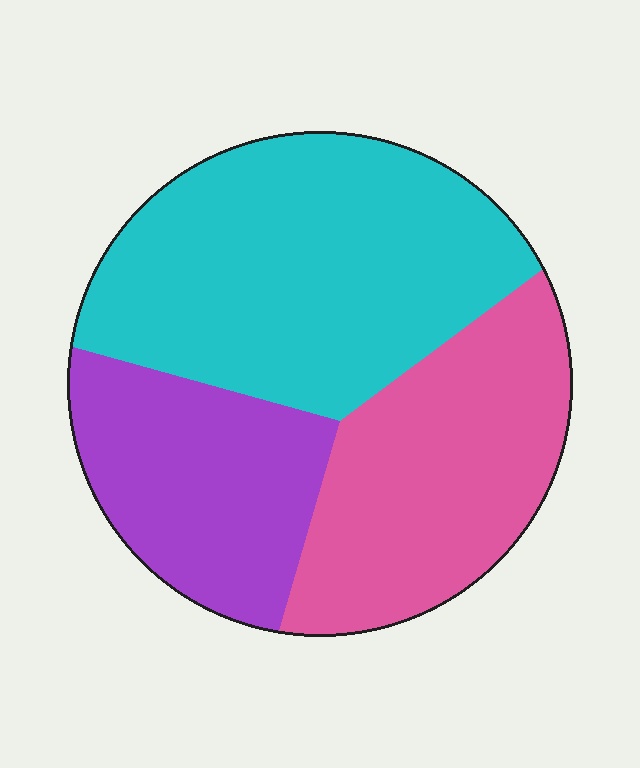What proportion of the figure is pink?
Pink covers around 30% of the figure.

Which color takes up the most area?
Cyan, at roughly 45%.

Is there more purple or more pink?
Pink.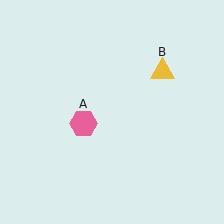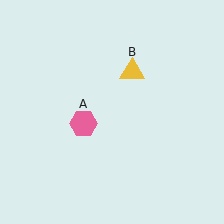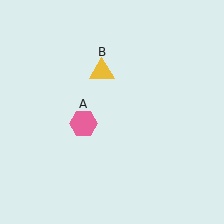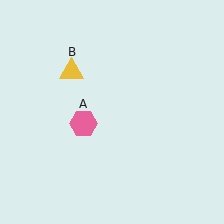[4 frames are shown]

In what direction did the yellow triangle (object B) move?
The yellow triangle (object B) moved left.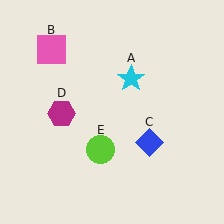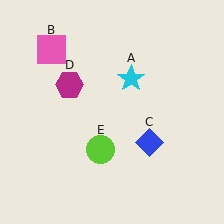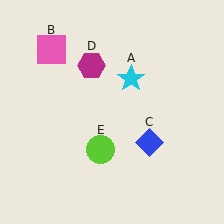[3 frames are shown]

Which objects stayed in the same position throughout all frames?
Cyan star (object A) and pink square (object B) and blue diamond (object C) and lime circle (object E) remained stationary.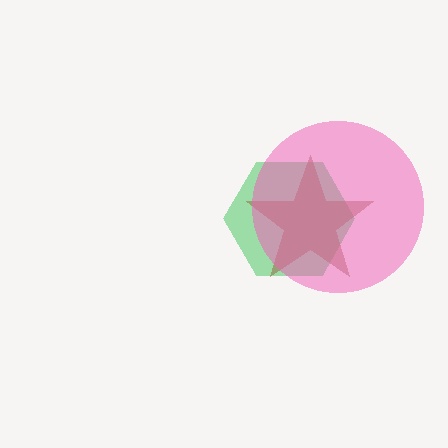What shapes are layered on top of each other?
The layered shapes are: a green hexagon, a brown star, a pink circle.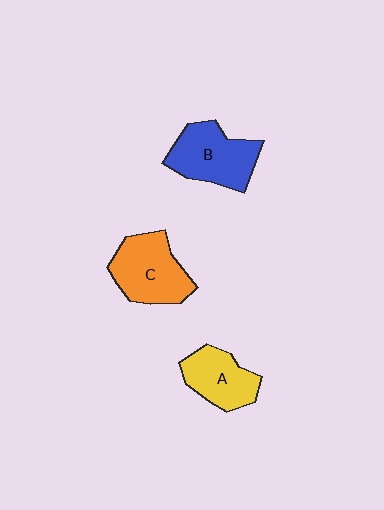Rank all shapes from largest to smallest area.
From largest to smallest: B (blue), C (orange), A (yellow).